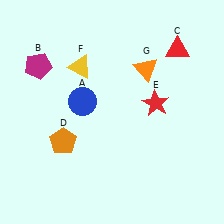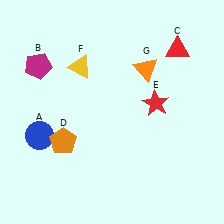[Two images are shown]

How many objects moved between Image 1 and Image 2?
1 object moved between the two images.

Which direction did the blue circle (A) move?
The blue circle (A) moved left.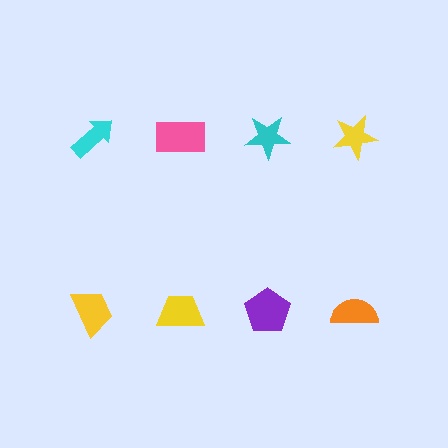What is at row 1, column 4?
A yellow star.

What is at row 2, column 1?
A yellow trapezoid.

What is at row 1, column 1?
A cyan arrow.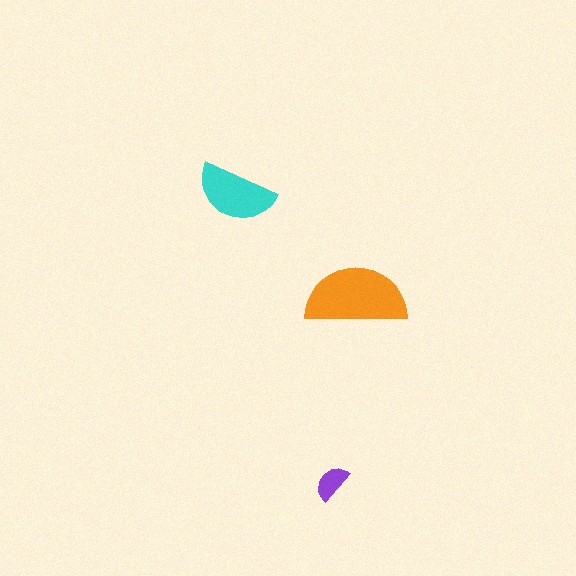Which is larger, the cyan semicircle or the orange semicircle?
The orange one.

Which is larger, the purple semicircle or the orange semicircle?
The orange one.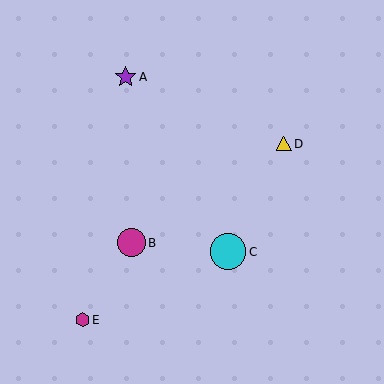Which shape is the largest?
The cyan circle (labeled C) is the largest.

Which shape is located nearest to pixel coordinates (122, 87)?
The purple star (labeled A) at (126, 77) is nearest to that location.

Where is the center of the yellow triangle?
The center of the yellow triangle is at (284, 144).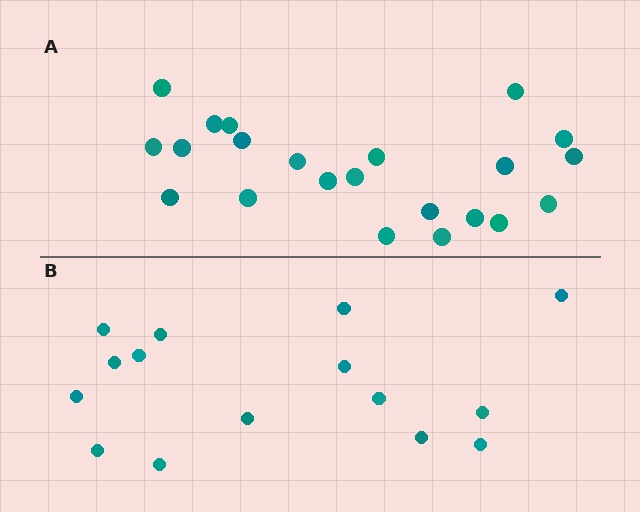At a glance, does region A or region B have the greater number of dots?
Region A (the top region) has more dots.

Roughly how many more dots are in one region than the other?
Region A has roughly 8 or so more dots than region B.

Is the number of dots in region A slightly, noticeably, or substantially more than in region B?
Region A has substantially more. The ratio is roughly 1.5 to 1.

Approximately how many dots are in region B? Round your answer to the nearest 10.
About 20 dots. (The exact count is 15, which rounds to 20.)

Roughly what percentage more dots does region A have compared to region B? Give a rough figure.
About 45% more.